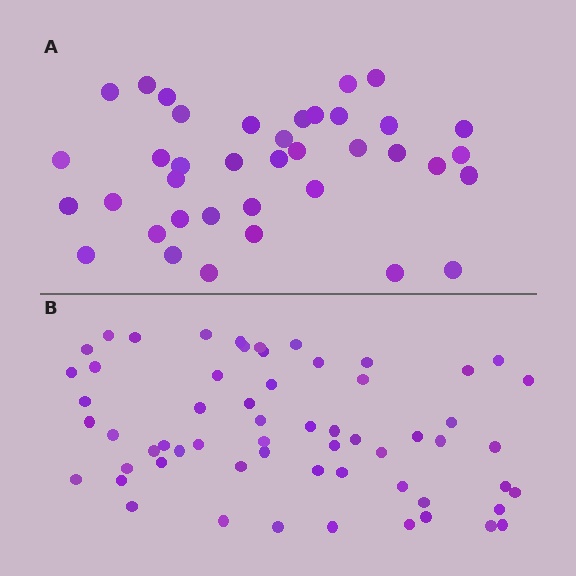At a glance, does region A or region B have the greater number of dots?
Region B (the bottom region) has more dots.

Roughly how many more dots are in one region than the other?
Region B has approximately 20 more dots than region A.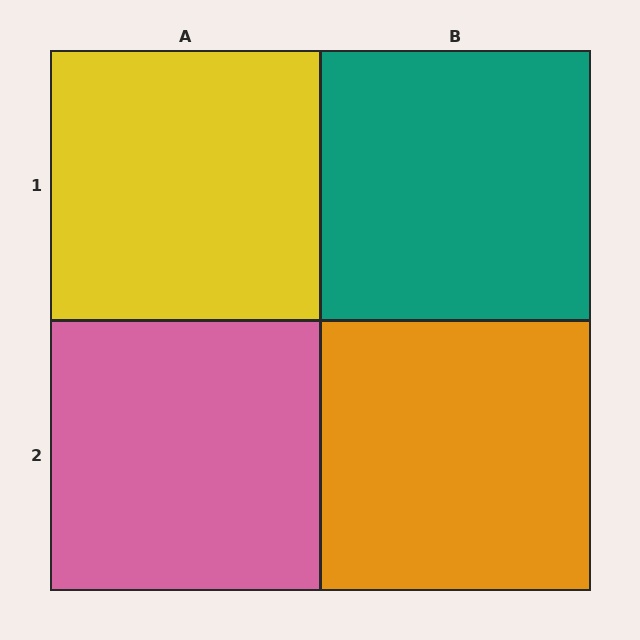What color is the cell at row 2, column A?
Pink.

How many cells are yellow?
1 cell is yellow.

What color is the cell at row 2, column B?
Orange.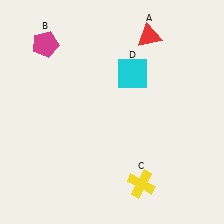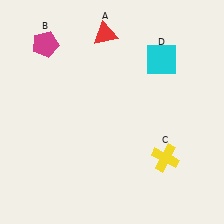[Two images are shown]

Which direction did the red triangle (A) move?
The red triangle (A) moved left.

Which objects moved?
The objects that moved are: the red triangle (A), the yellow cross (C), the cyan square (D).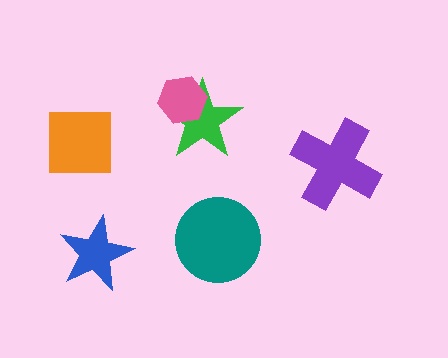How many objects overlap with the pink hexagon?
1 object overlaps with the pink hexagon.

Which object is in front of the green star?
The pink hexagon is in front of the green star.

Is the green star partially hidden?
Yes, it is partially covered by another shape.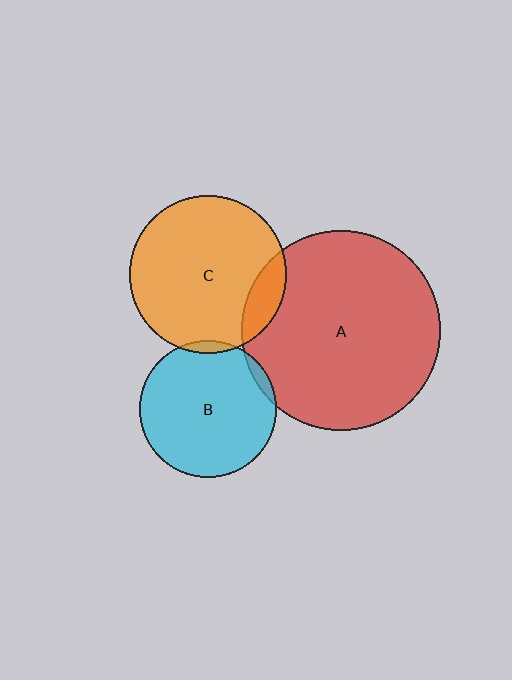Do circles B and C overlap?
Yes.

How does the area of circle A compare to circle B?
Approximately 2.1 times.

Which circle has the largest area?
Circle A (red).